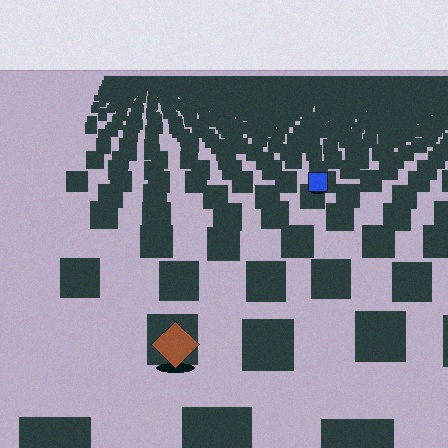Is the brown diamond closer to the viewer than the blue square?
Yes. The brown diamond is closer — you can tell from the texture gradient: the ground texture is coarser near it.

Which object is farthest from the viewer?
The blue square is farthest from the viewer. It appears smaller and the ground texture around it is denser.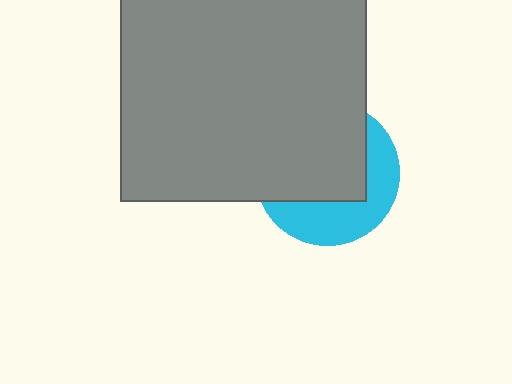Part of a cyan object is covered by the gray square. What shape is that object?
It is a circle.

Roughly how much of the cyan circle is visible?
A small part of it is visible (roughly 40%).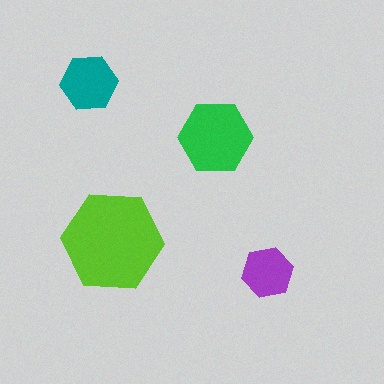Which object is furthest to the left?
The teal hexagon is leftmost.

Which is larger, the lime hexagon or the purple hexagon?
The lime one.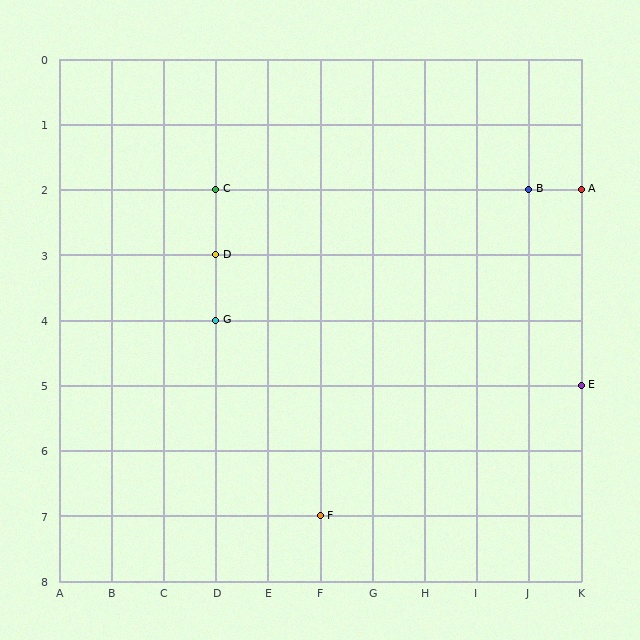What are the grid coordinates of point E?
Point E is at grid coordinates (K, 5).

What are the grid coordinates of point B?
Point B is at grid coordinates (J, 2).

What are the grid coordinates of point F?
Point F is at grid coordinates (F, 7).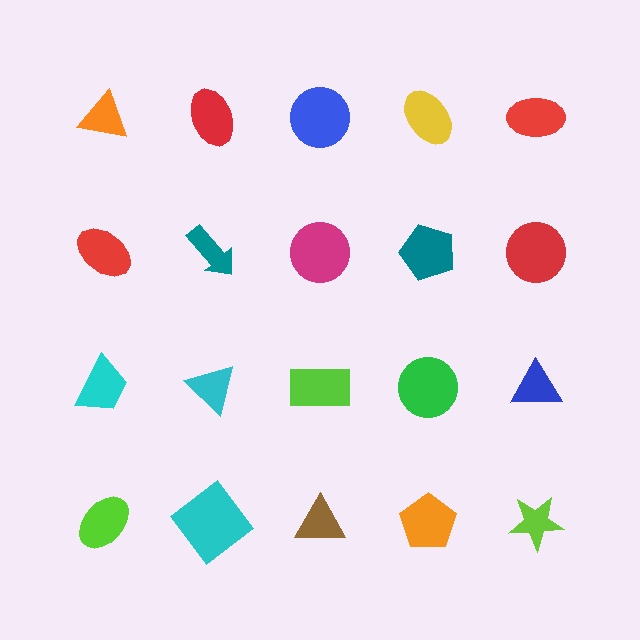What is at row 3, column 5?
A blue triangle.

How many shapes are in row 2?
5 shapes.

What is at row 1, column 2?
A red ellipse.